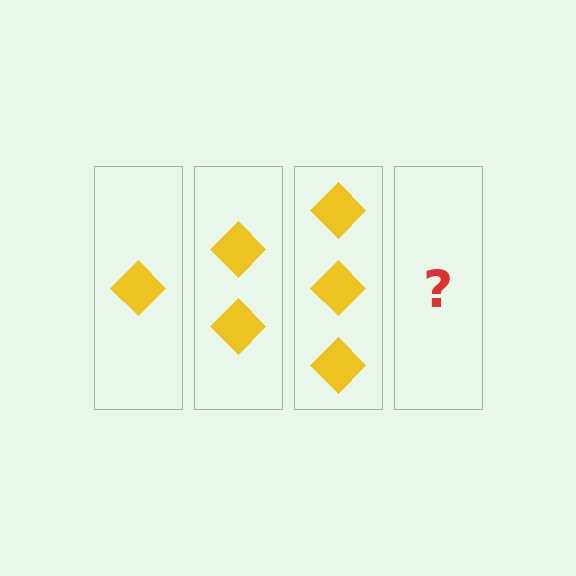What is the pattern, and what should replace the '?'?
The pattern is that each step adds one more diamond. The '?' should be 4 diamonds.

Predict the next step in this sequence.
The next step is 4 diamonds.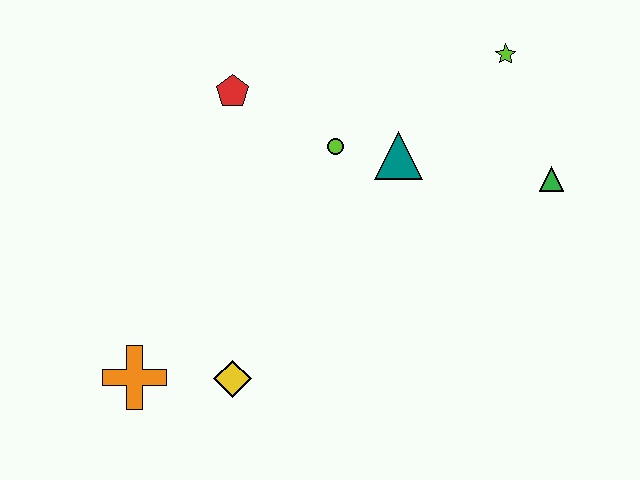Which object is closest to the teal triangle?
The lime circle is closest to the teal triangle.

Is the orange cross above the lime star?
No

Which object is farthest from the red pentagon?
The green triangle is farthest from the red pentagon.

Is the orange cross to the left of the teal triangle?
Yes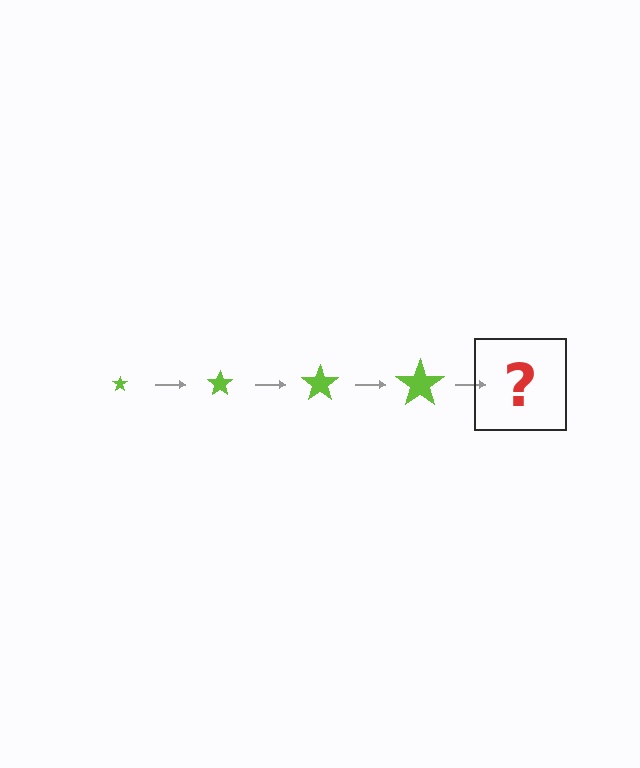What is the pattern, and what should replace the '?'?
The pattern is that the star gets progressively larger each step. The '?' should be a lime star, larger than the previous one.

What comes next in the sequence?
The next element should be a lime star, larger than the previous one.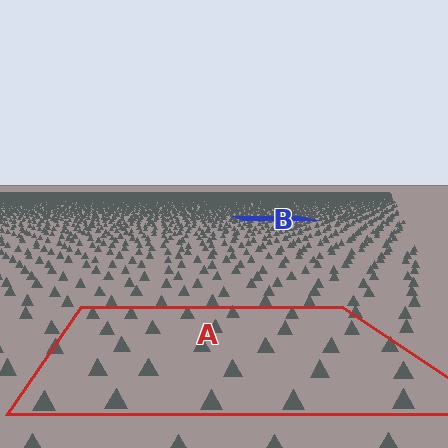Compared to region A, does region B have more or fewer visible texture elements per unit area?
Region B has more texture elements per unit area — they are packed more densely because it is farther away.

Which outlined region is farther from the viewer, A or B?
Region B is farther from the viewer — the texture elements inside it appear smaller and more densely packed.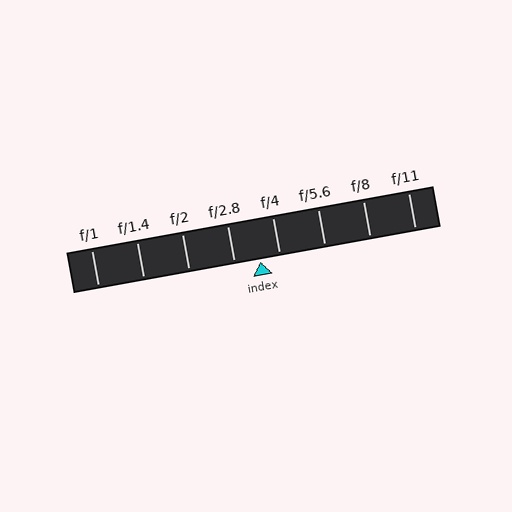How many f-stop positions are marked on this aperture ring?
There are 8 f-stop positions marked.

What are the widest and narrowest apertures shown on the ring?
The widest aperture shown is f/1 and the narrowest is f/11.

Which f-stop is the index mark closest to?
The index mark is closest to f/4.